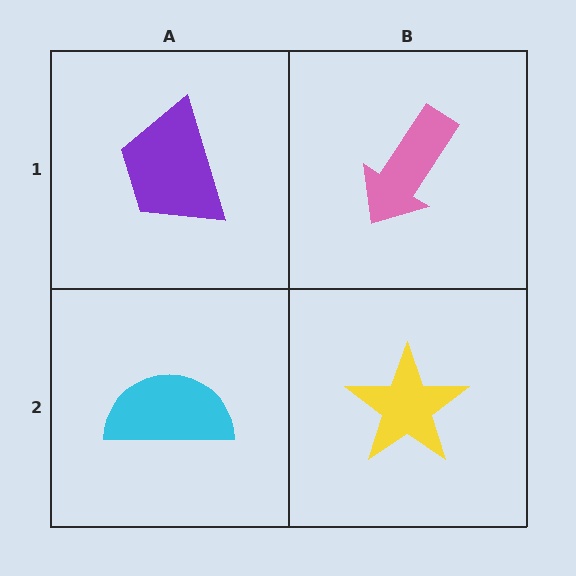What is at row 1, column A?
A purple trapezoid.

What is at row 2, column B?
A yellow star.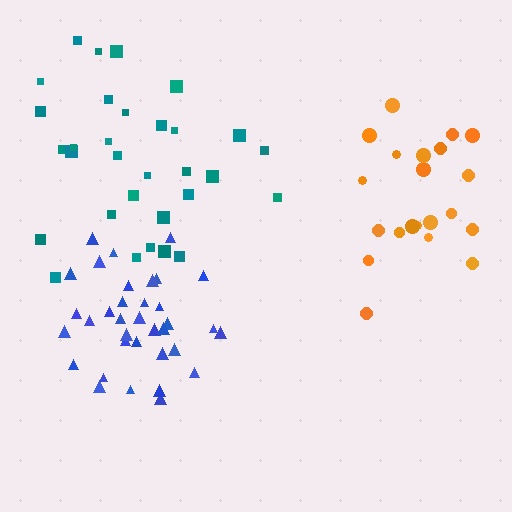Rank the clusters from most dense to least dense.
blue, teal, orange.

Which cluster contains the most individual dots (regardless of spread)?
Blue (35).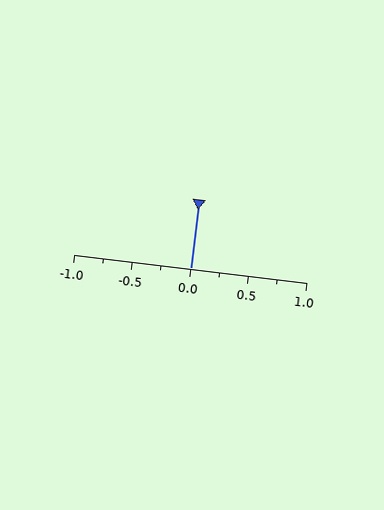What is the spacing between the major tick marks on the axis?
The major ticks are spaced 0.5 apart.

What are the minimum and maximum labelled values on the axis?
The axis runs from -1.0 to 1.0.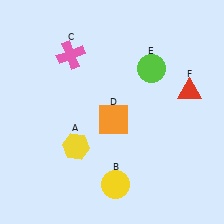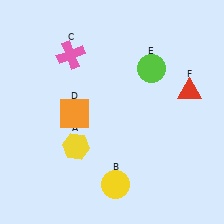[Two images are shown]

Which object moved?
The orange square (D) moved left.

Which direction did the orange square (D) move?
The orange square (D) moved left.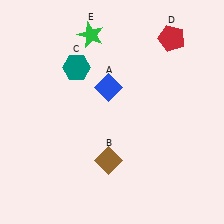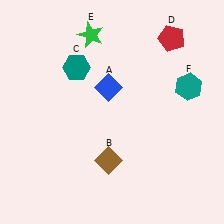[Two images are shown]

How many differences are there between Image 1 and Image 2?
There is 1 difference between the two images.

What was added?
A teal hexagon (F) was added in Image 2.